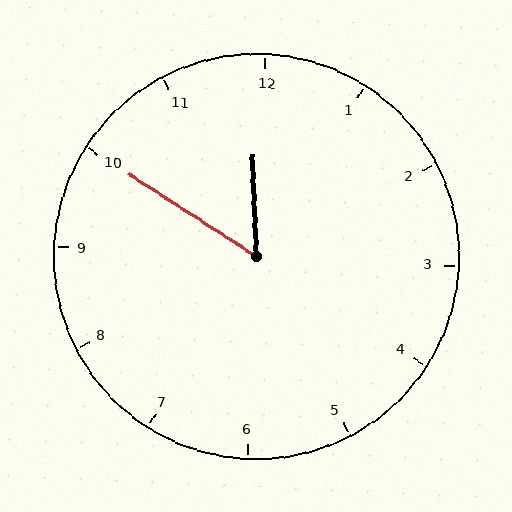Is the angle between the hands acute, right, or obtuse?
It is acute.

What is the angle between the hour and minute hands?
Approximately 55 degrees.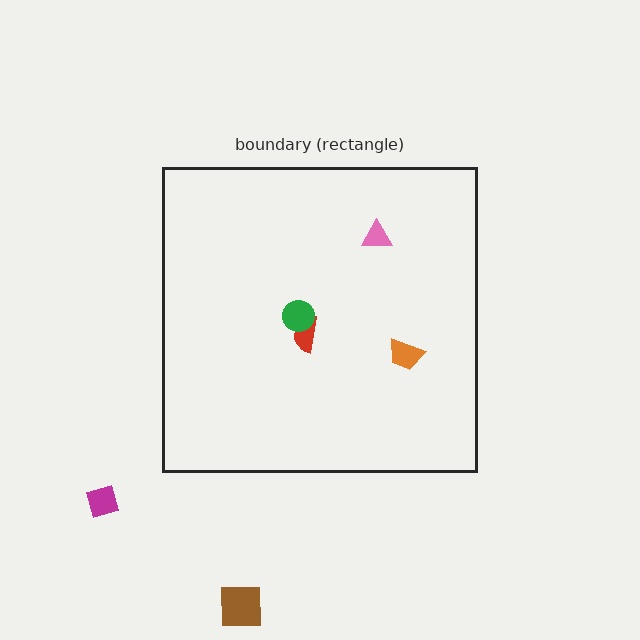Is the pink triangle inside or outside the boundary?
Inside.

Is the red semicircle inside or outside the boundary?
Inside.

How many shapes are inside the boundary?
4 inside, 2 outside.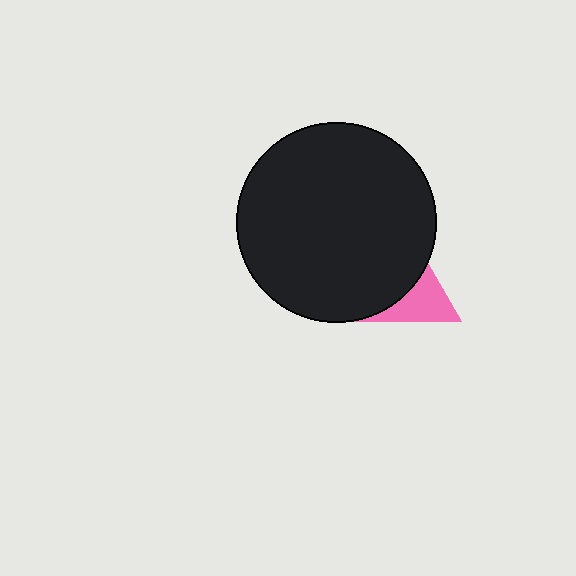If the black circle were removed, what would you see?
You would see the complete pink triangle.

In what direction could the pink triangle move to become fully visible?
The pink triangle could move toward the lower-right. That would shift it out from behind the black circle entirely.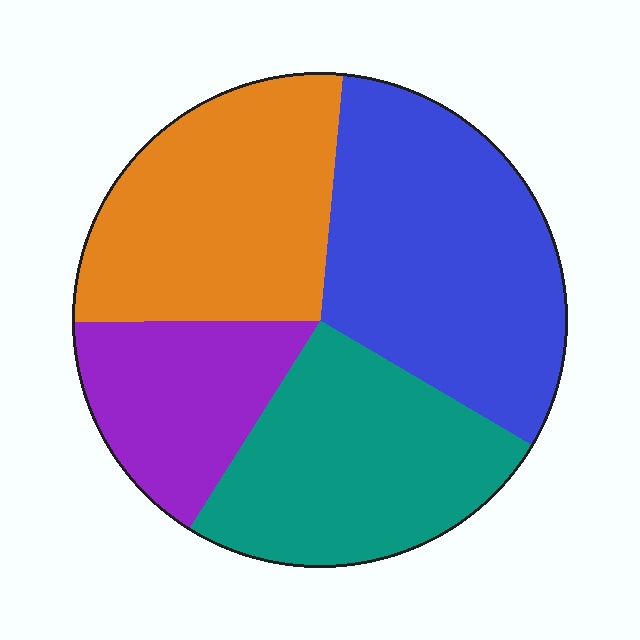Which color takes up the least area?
Purple, at roughly 15%.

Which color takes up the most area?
Blue, at roughly 30%.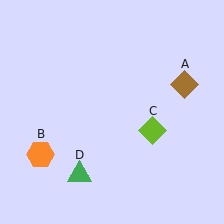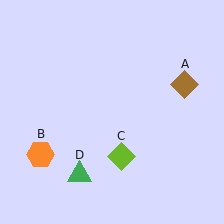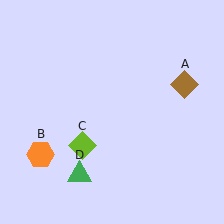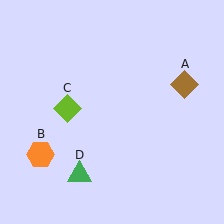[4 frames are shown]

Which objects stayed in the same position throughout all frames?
Brown diamond (object A) and orange hexagon (object B) and green triangle (object D) remained stationary.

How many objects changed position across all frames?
1 object changed position: lime diamond (object C).